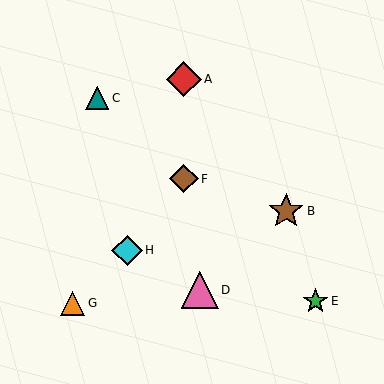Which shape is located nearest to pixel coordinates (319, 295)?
The green star (labeled E) at (315, 301) is nearest to that location.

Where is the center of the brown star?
The center of the brown star is at (286, 211).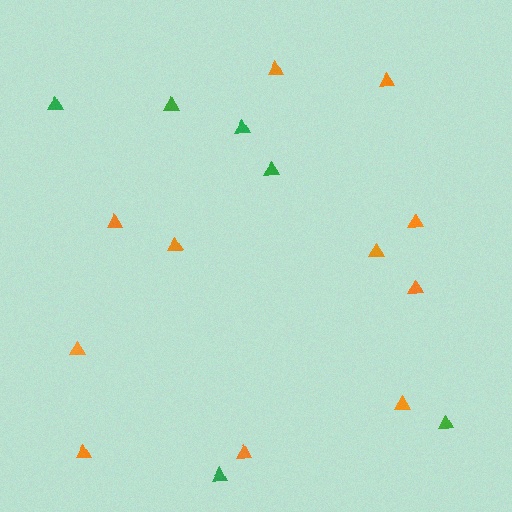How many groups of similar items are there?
There are 2 groups: one group of green triangles (6) and one group of orange triangles (11).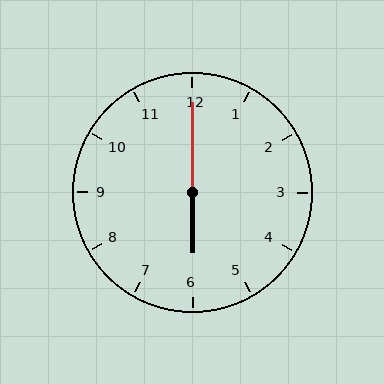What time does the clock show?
6:00.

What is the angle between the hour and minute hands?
Approximately 180 degrees.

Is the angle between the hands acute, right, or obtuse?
It is obtuse.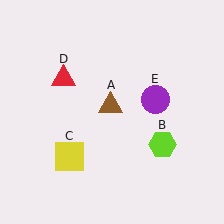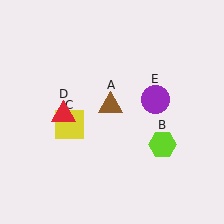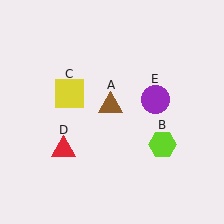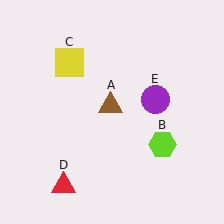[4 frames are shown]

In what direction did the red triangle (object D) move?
The red triangle (object D) moved down.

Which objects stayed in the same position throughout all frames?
Brown triangle (object A) and lime hexagon (object B) and purple circle (object E) remained stationary.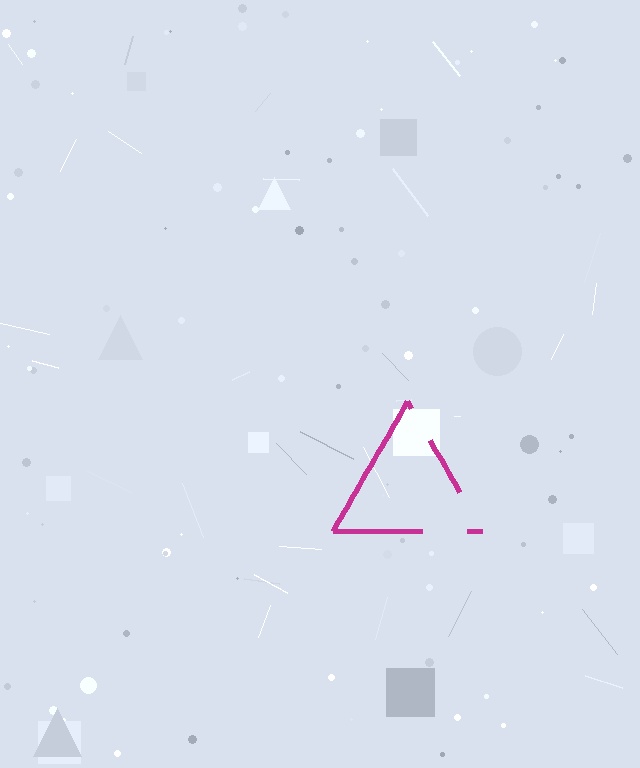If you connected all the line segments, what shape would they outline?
They would outline a triangle.